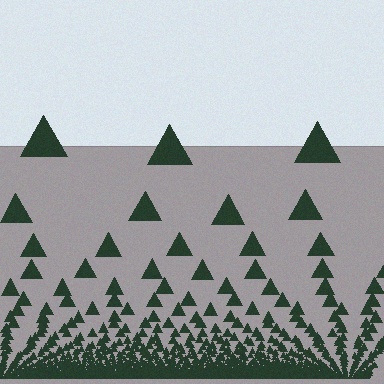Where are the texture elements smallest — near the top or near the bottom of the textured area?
Near the bottom.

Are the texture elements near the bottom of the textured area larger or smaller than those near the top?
Smaller. The gradient is inverted — elements near the bottom are smaller and denser.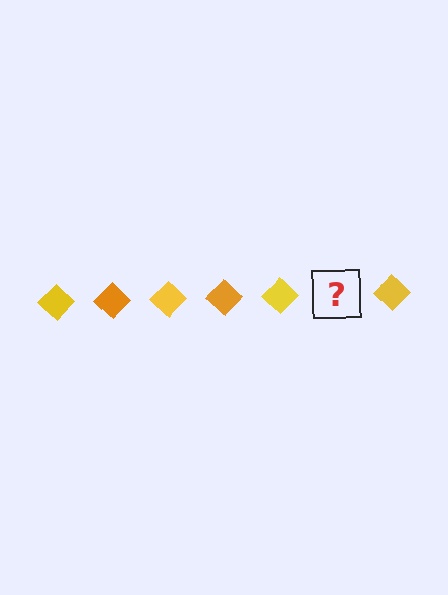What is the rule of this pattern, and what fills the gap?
The rule is that the pattern cycles through yellow, orange diamonds. The gap should be filled with an orange diamond.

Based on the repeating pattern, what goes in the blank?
The blank should be an orange diamond.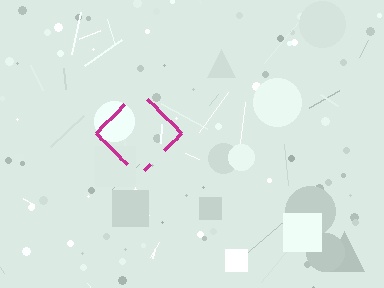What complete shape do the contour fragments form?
The contour fragments form a diamond.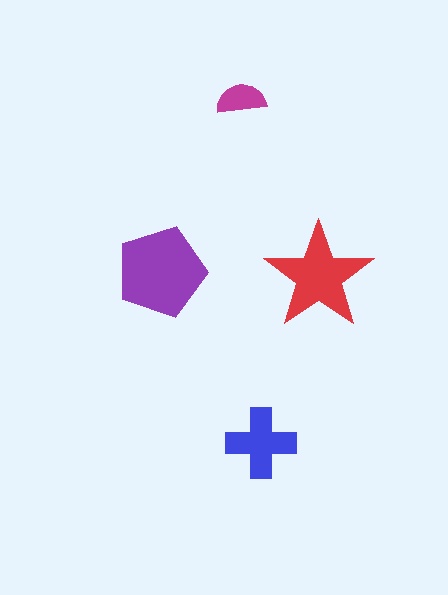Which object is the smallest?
The magenta semicircle.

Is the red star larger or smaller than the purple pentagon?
Smaller.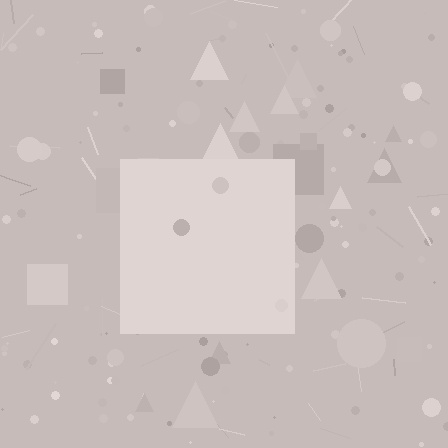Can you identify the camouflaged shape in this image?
The camouflaged shape is a square.